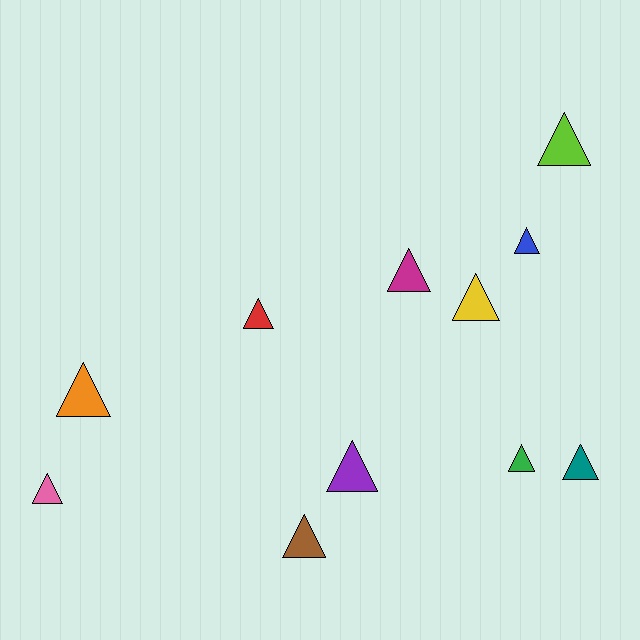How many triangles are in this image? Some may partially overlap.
There are 11 triangles.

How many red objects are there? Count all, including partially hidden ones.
There is 1 red object.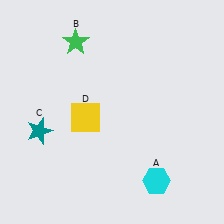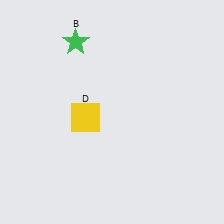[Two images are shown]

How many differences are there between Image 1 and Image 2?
There are 2 differences between the two images.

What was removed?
The teal star (C), the cyan hexagon (A) were removed in Image 2.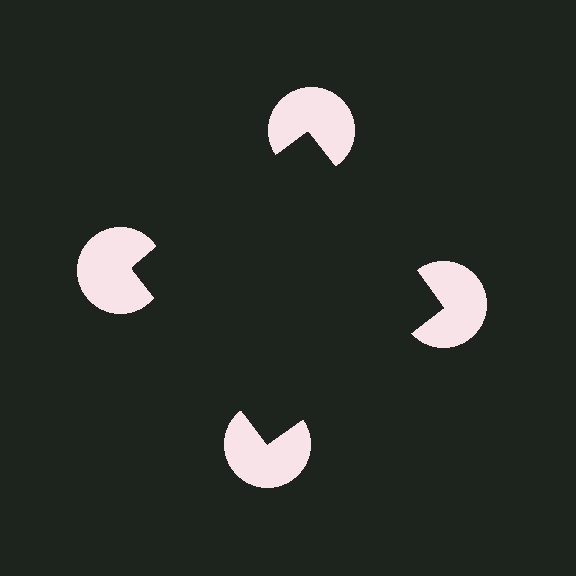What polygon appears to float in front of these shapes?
An illusory square — its edges are inferred from the aligned wedge cuts in the pac-man discs, not physically drawn.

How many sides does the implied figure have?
4 sides.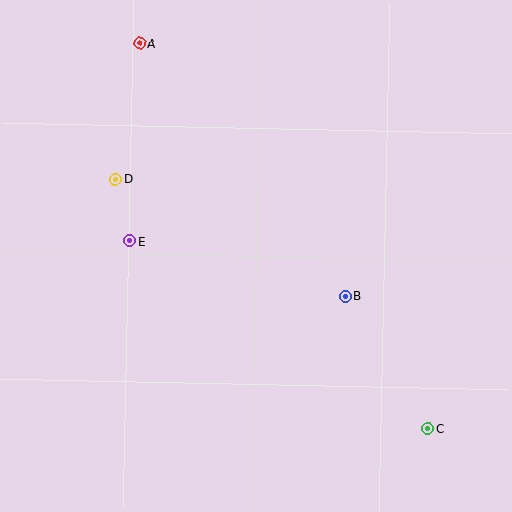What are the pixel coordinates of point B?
Point B is at (345, 296).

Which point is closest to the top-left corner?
Point A is closest to the top-left corner.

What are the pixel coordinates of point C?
Point C is at (428, 428).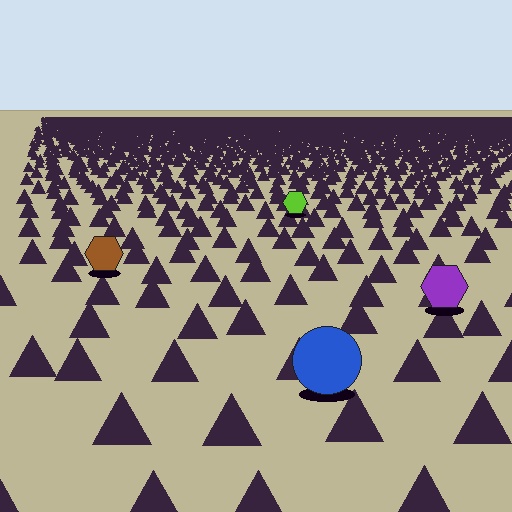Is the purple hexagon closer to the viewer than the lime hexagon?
Yes. The purple hexagon is closer — you can tell from the texture gradient: the ground texture is coarser near it.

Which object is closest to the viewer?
The blue circle is closest. The texture marks near it are larger and more spread out.